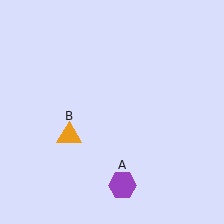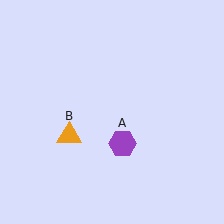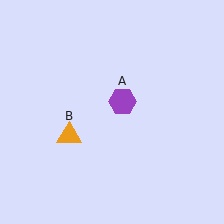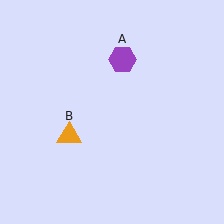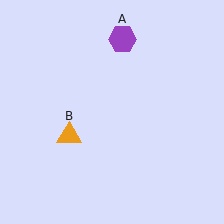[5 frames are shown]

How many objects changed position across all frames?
1 object changed position: purple hexagon (object A).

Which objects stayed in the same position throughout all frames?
Orange triangle (object B) remained stationary.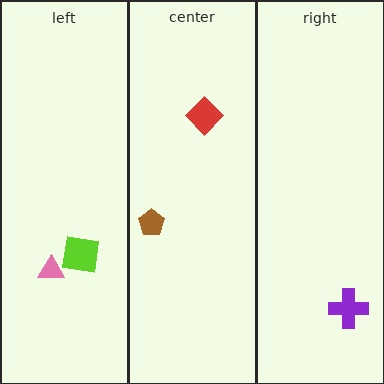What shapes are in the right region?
The purple cross.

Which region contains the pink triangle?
The left region.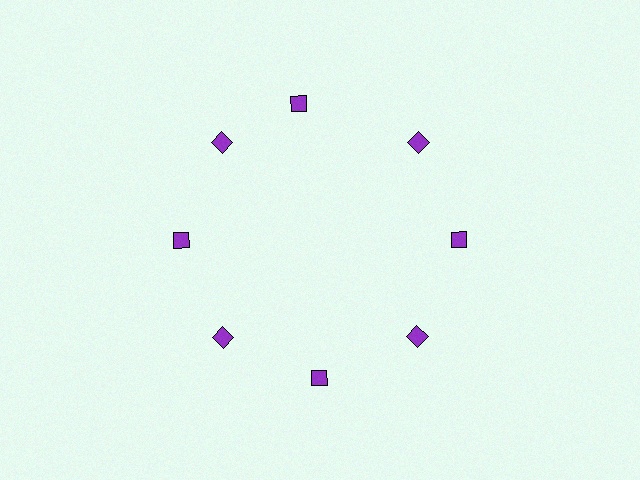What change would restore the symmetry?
The symmetry would be restored by rotating it back into even spacing with its neighbors so that all 8 diamonds sit at equal angles and equal distance from the center.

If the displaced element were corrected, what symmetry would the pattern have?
It would have 8-fold rotational symmetry — the pattern would map onto itself every 45 degrees.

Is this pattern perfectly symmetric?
No. The 8 purple diamonds are arranged in a ring, but one element near the 12 o'clock position is rotated out of alignment along the ring, breaking the 8-fold rotational symmetry.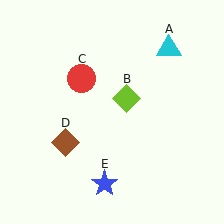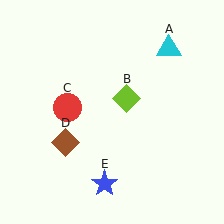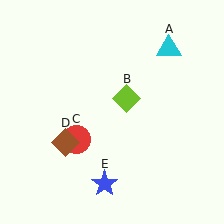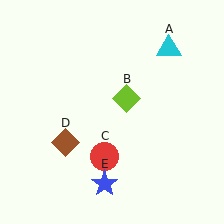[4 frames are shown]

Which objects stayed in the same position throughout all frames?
Cyan triangle (object A) and lime diamond (object B) and brown diamond (object D) and blue star (object E) remained stationary.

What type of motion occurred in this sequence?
The red circle (object C) rotated counterclockwise around the center of the scene.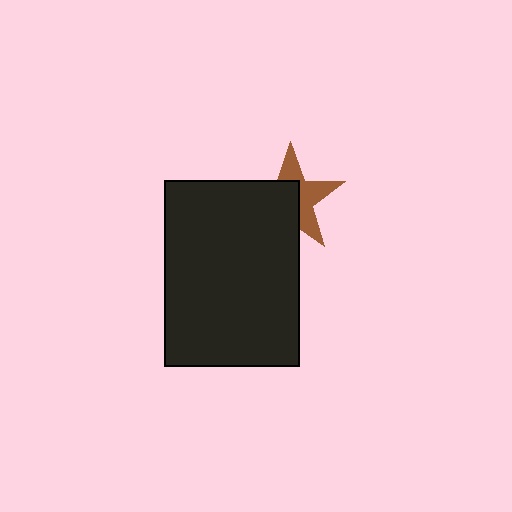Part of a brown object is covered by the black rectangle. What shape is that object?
It is a star.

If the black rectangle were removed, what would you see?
You would see the complete brown star.